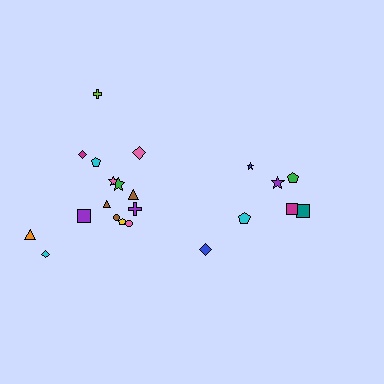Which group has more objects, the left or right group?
The left group.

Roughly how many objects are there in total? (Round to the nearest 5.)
Roughly 20 objects in total.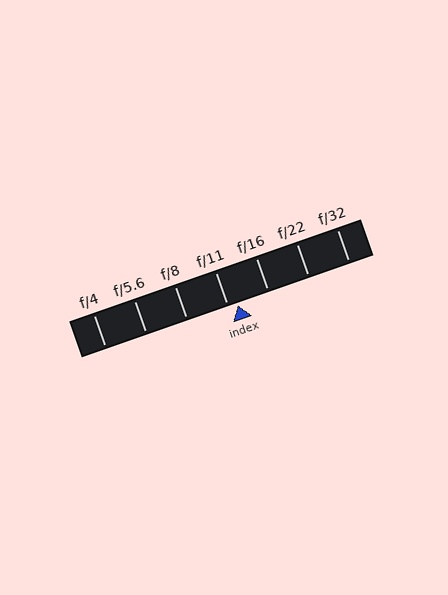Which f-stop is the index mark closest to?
The index mark is closest to f/11.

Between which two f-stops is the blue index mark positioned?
The index mark is between f/11 and f/16.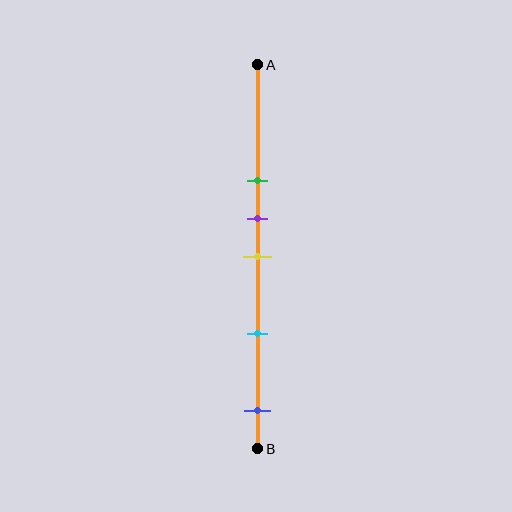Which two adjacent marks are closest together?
The purple and yellow marks are the closest adjacent pair.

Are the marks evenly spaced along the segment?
No, the marks are not evenly spaced.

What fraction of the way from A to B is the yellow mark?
The yellow mark is approximately 50% (0.5) of the way from A to B.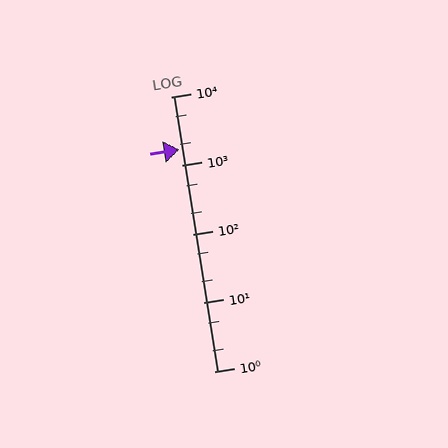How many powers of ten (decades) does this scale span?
The scale spans 4 decades, from 1 to 10000.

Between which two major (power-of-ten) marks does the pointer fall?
The pointer is between 1000 and 10000.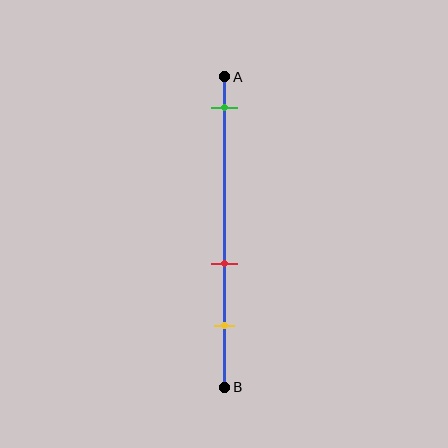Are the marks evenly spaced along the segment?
No, the marks are not evenly spaced.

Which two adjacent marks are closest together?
The red and yellow marks are the closest adjacent pair.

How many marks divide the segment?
There are 3 marks dividing the segment.